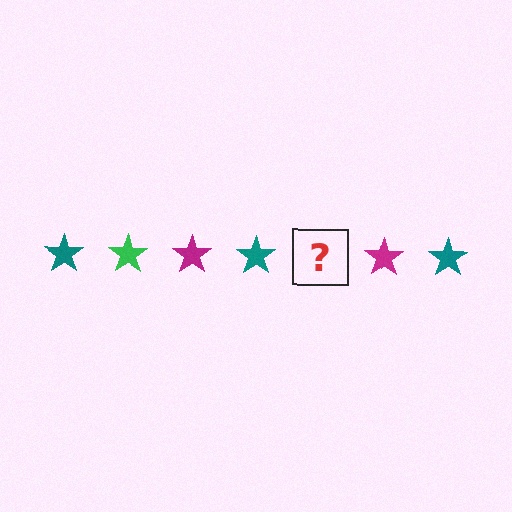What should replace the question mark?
The question mark should be replaced with a green star.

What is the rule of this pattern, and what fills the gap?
The rule is that the pattern cycles through teal, green, magenta stars. The gap should be filled with a green star.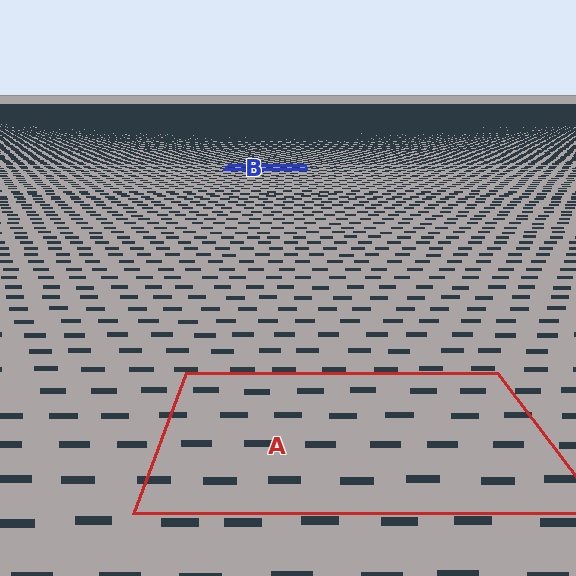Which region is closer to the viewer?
Region A is closer. The texture elements there are larger and more spread out.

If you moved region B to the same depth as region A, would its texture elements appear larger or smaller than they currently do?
They would appear larger. At a closer depth, the same texture elements are projected at a bigger on-screen size.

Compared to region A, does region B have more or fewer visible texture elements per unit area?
Region B has more texture elements per unit area — they are packed more densely because it is farther away.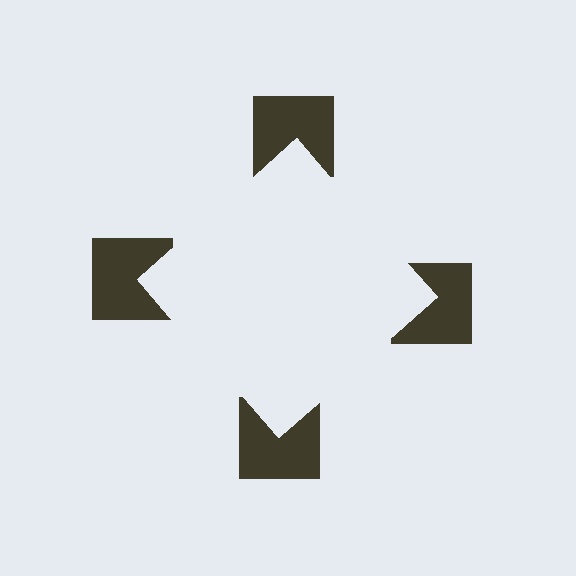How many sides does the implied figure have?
4 sides.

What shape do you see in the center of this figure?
An illusory square — its edges are inferred from the aligned wedge cuts in the notched squares, not physically drawn.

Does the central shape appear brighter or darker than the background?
It typically appears slightly brighter than the background, even though no actual brightness change is drawn.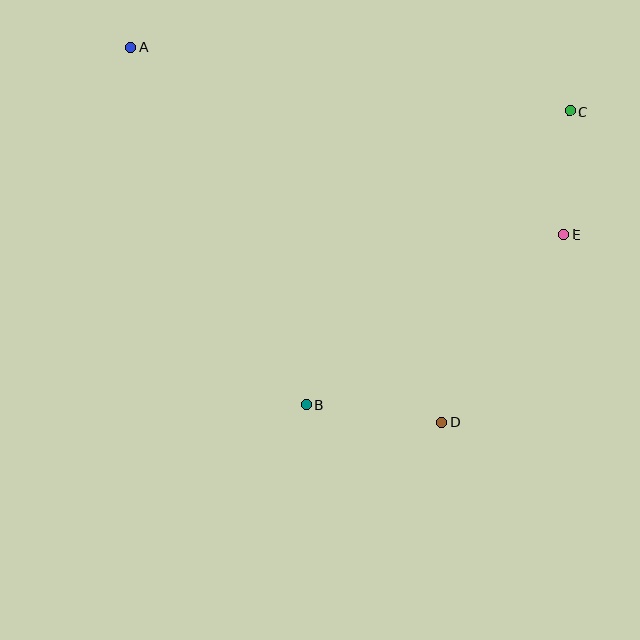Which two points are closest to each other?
Points C and E are closest to each other.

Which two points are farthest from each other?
Points A and D are farthest from each other.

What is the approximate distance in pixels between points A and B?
The distance between A and B is approximately 399 pixels.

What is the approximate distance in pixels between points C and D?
The distance between C and D is approximately 336 pixels.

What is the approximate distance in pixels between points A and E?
The distance between A and E is approximately 472 pixels.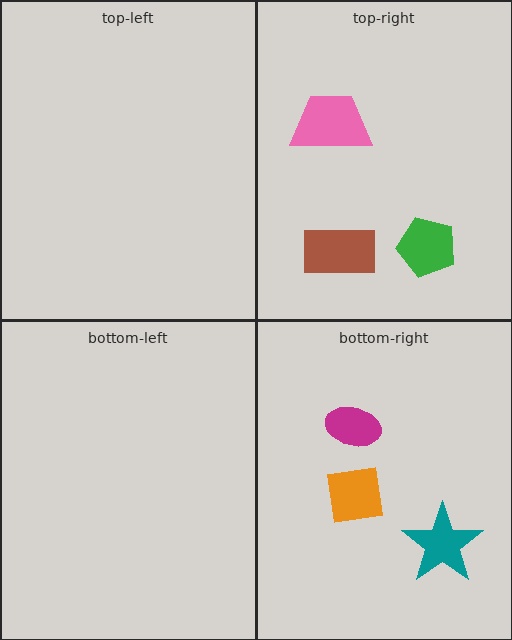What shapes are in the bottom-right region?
The magenta ellipse, the teal star, the orange square.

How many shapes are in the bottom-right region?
3.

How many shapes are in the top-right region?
3.